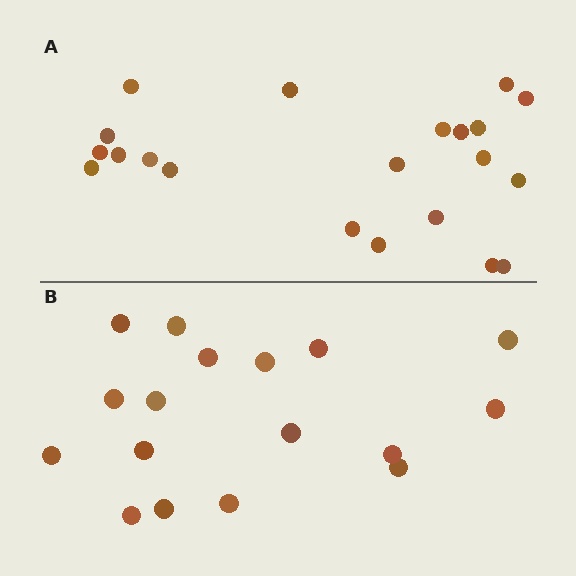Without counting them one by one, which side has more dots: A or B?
Region A (the top region) has more dots.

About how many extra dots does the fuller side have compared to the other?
Region A has about 4 more dots than region B.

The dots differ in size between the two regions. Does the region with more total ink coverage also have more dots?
No. Region B has more total ink coverage because its dots are larger, but region A actually contains more individual dots. Total area can be misleading — the number of items is what matters here.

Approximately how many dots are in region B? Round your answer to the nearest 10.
About 20 dots. (The exact count is 17, which rounds to 20.)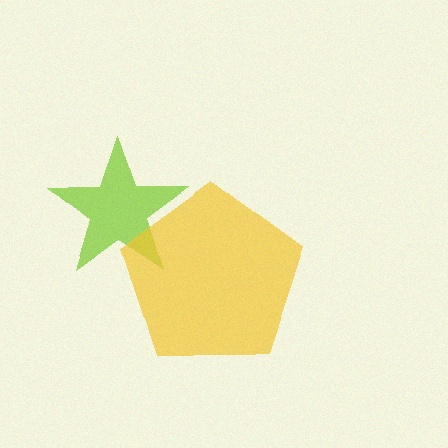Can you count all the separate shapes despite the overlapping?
Yes, there are 2 separate shapes.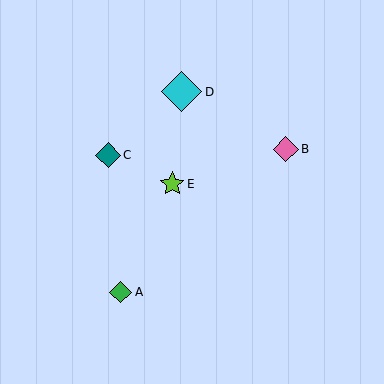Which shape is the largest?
The cyan diamond (labeled D) is the largest.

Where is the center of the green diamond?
The center of the green diamond is at (121, 292).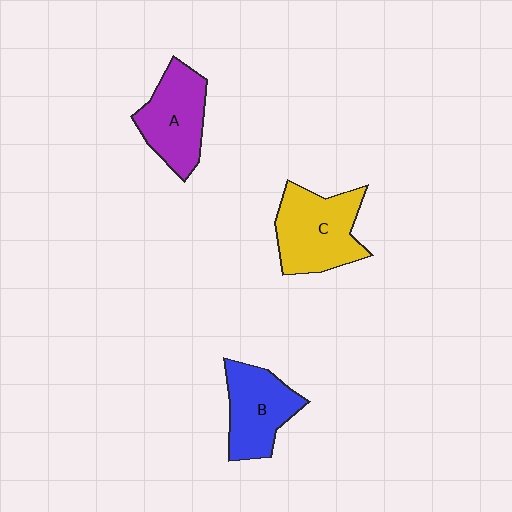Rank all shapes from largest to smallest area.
From largest to smallest: C (yellow), A (purple), B (blue).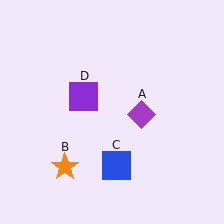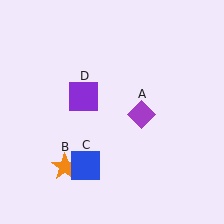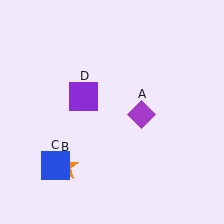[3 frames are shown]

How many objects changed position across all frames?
1 object changed position: blue square (object C).